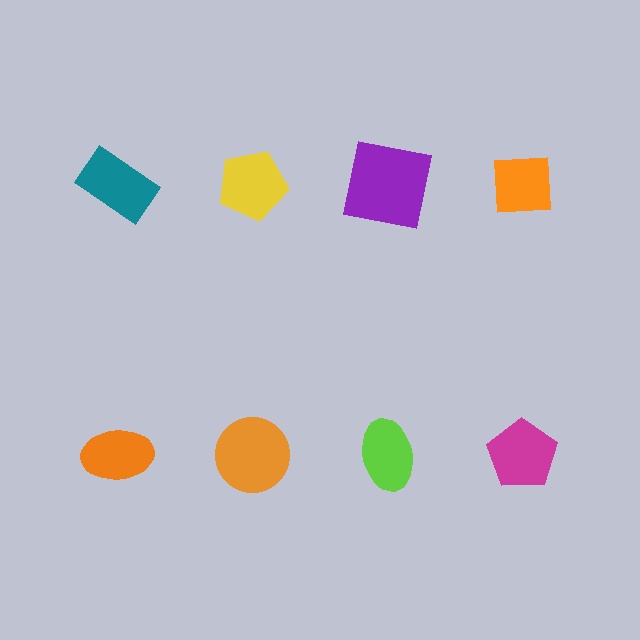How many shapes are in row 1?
4 shapes.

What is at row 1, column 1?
A teal rectangle.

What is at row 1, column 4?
An orange square.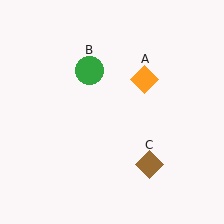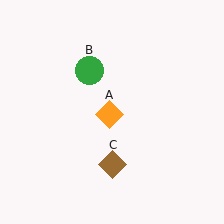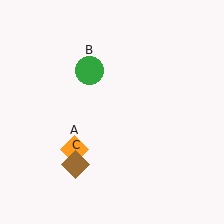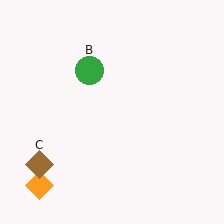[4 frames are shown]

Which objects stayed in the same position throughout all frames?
Green circle (object B) remained stationary.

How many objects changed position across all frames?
2 objects changed position: orange diamond (object A), brown diamond (object C).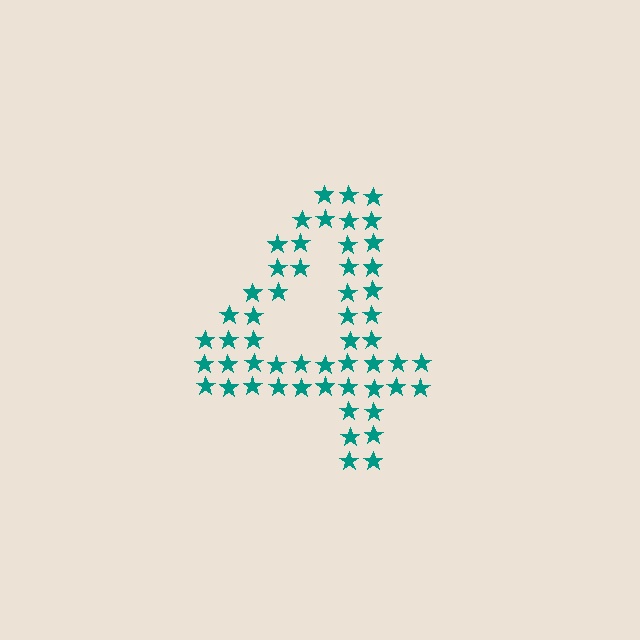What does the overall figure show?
The overall figure shows the digit 4.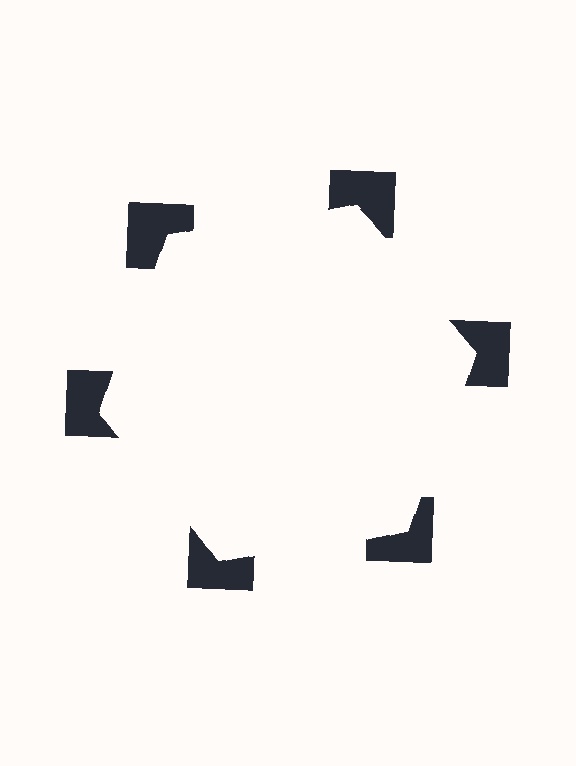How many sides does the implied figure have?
6 sides.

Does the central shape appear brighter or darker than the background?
It typically appears slightly brighter than the background, even though no actual brightness change is drawn.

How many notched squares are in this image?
There are 6 — one at each vertex of the illusory hexagon.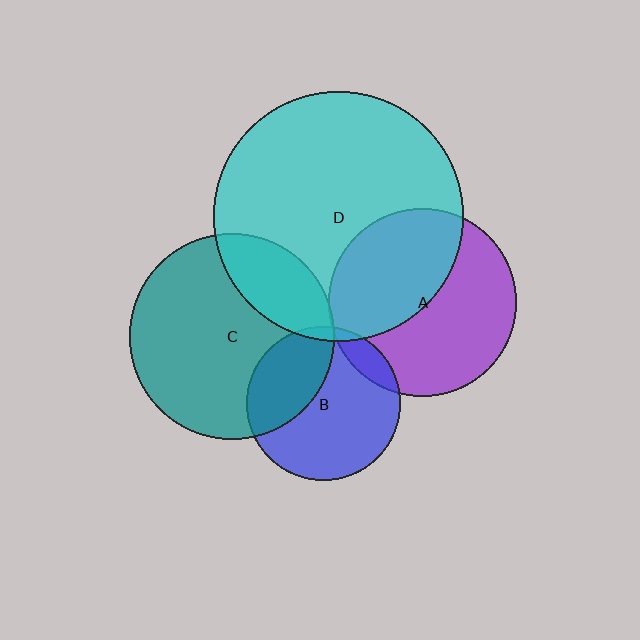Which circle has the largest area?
Circle D (cyan).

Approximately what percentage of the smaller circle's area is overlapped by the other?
Approximately 5%.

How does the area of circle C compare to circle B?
Approximately 1.8 times.